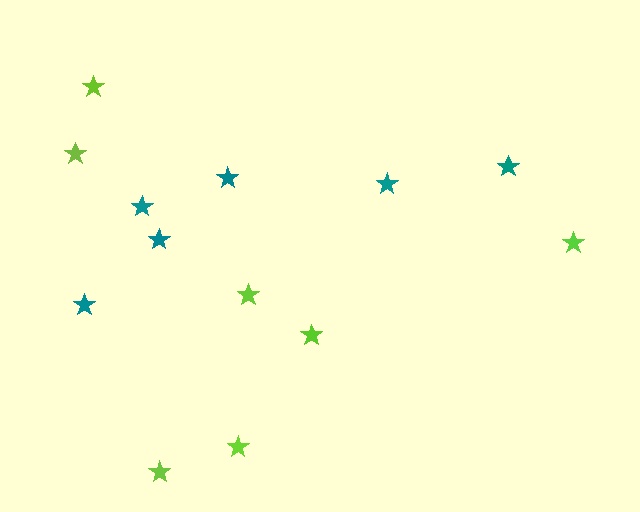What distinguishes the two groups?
There are 2 groups: one group of lime stars (7) and one group of teal stars (6).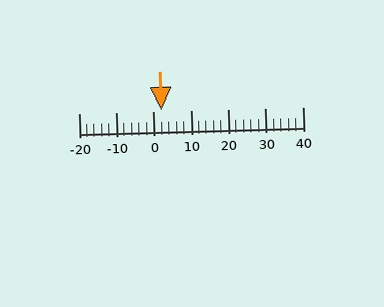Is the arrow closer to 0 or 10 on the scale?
The arrow is closer to 0.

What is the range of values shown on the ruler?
The ruler shows values from -20 to 40.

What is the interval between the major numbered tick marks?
The major tick marks are spaced 10 units apart.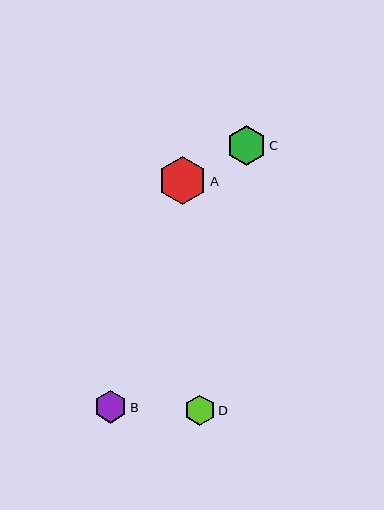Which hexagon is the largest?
Hexagon A is the largest with a size of approximately 49 pixels.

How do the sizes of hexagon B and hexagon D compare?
Hexagon B and hexagon D are approximately the same size.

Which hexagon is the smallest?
Hexagon D is the smallest with a size of approximately 30 pixels.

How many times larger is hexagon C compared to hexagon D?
Hexagon C is approximately 1.3 times the size of hexagon D.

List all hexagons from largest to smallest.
From largest to smallest: A, C, B, D.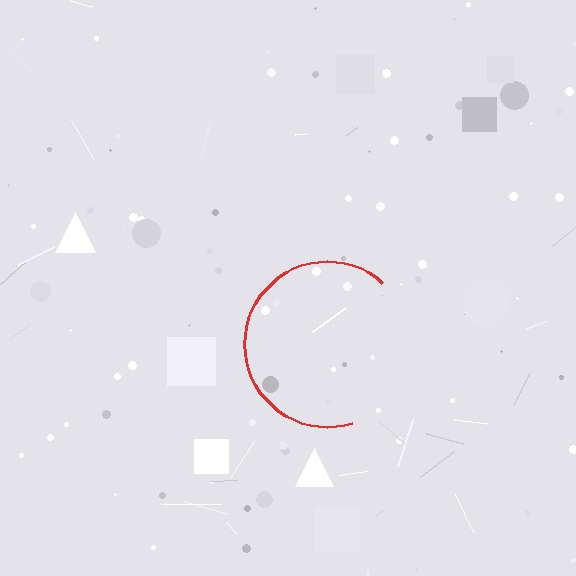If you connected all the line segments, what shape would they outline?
They would outline a circle.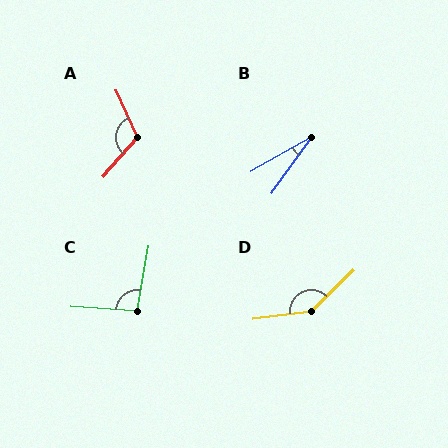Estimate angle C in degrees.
Approximately 95 degrees.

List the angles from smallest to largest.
B (25°), C (95°), A (114°), D (143°).